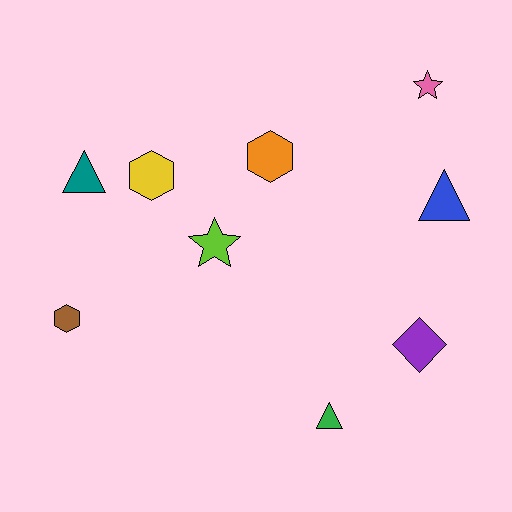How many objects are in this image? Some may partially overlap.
There are 9 objects.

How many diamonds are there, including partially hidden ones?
There is 1 diamond.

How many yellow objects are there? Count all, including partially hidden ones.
There is 1 yellow object.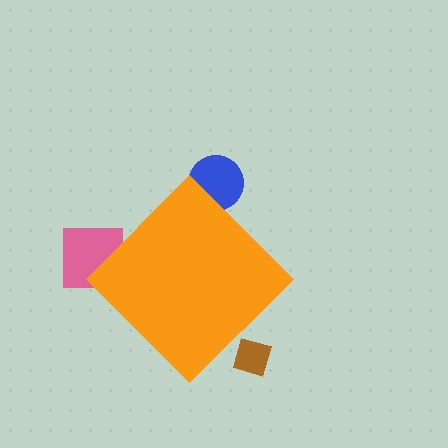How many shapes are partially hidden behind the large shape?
3 shapes are partially hidden.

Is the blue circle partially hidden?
Yes, the blue circle is partially hidden behind the orange diamond.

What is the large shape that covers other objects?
An orange diamond.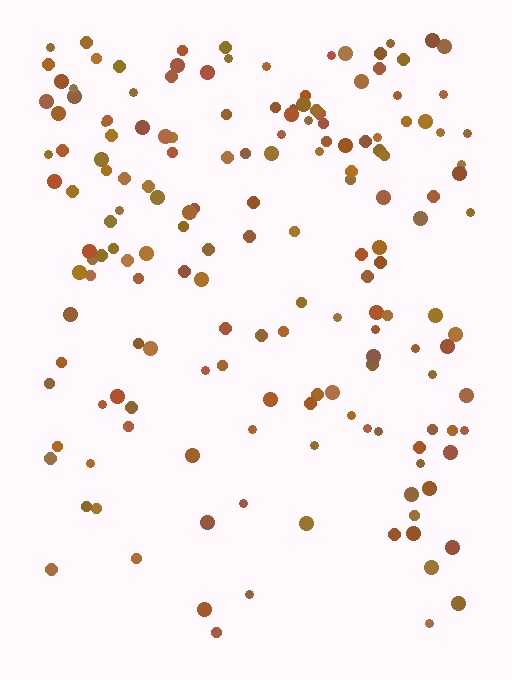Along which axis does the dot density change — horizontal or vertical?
Vertical.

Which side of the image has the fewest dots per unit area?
The bottom.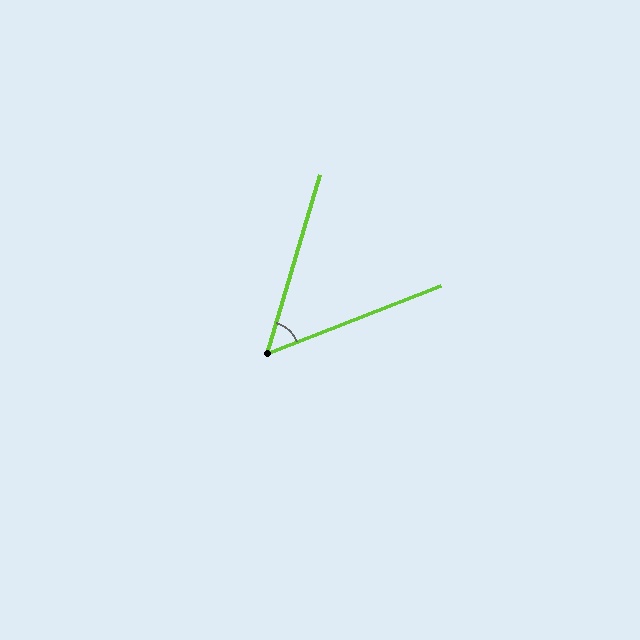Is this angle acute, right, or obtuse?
It is acute.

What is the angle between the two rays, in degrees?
Approximately 52 degrees.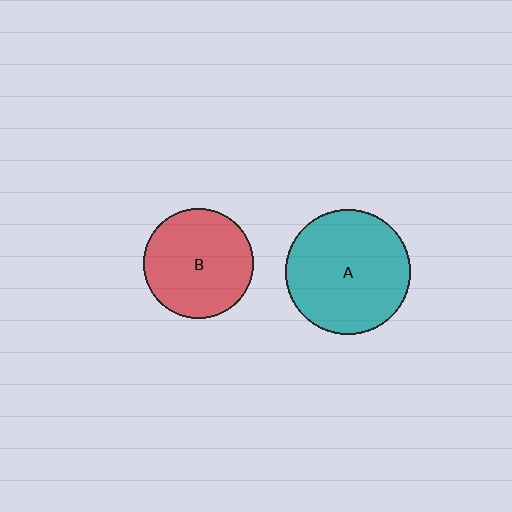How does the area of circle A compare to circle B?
Approximately 1.3 times.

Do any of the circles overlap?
No, none of the circles overlap.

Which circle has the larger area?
Circle A (teal).